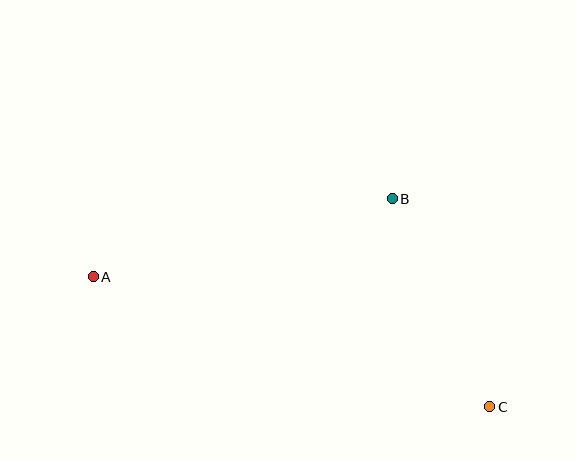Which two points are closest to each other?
Points B and C are closest to each other.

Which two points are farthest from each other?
Points A and C are farthest from each other.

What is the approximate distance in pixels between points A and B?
The distance between A and B is approximately 309 pixels.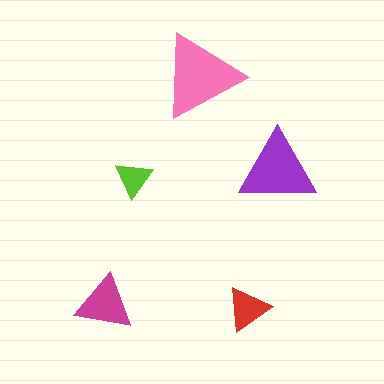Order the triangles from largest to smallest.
the pink one, the purple one, the magenta one, the red one, the lime one.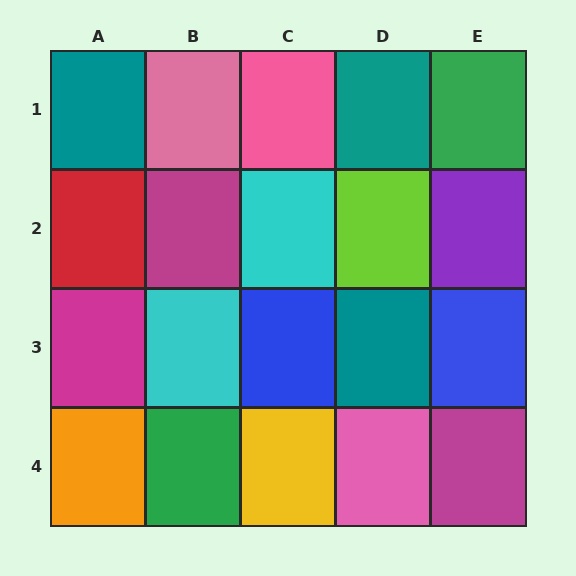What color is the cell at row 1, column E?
Green.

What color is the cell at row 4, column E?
Magenta.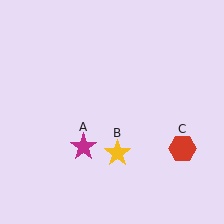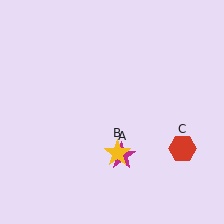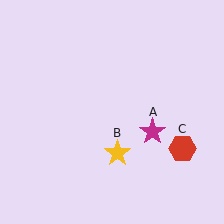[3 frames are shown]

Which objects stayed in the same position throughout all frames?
Yellow star (object B) and red hexagon (object C) remained stationary.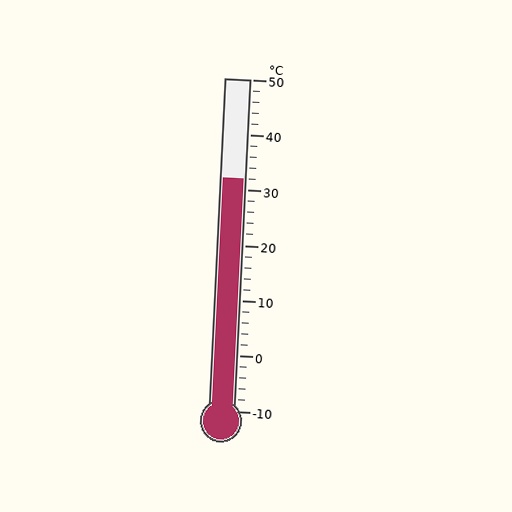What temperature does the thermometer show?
The thermometer shows approximately 32°C.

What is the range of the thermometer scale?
The thermometer scale ranges from -10°C to 50°C.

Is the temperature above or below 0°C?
The temperature is above 0°C.